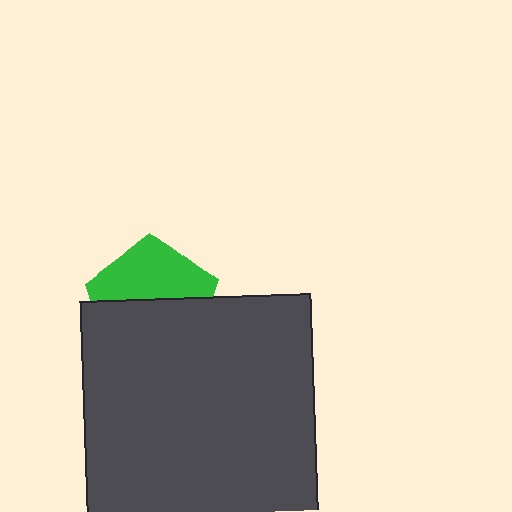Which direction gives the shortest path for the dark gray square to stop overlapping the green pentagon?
Moving down gives the shortest separation.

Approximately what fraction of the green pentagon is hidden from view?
Roughly 54% of the green pentagon is hidden behind the dark gray square.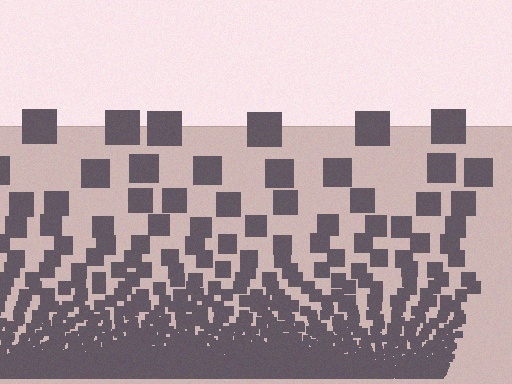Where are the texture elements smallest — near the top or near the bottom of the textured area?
Near the bottom.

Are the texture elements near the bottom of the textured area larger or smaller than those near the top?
Smaller. The gradient is inverted — elements near the bottom are smaller and denser.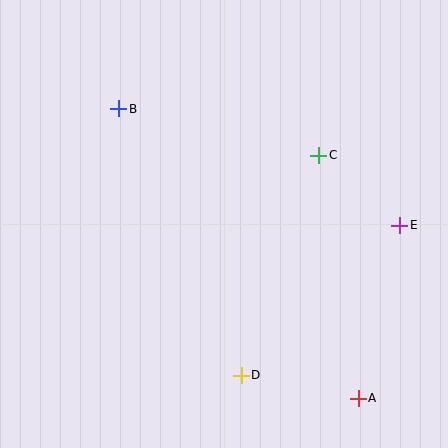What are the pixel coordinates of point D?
Point D is at (241, 375).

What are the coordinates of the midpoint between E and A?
The midpoint between E and A is at (379, 312).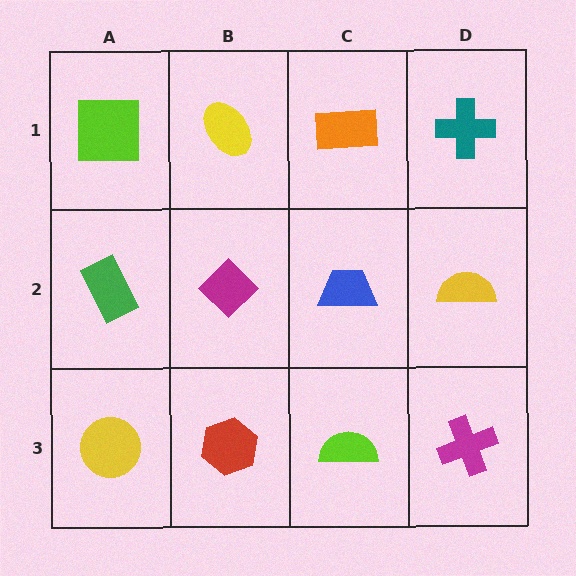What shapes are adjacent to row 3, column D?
A yellow semicircle (row 2, column D), a lime semicircle (row 3, column C).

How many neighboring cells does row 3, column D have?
2.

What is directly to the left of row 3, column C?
A red hexagon.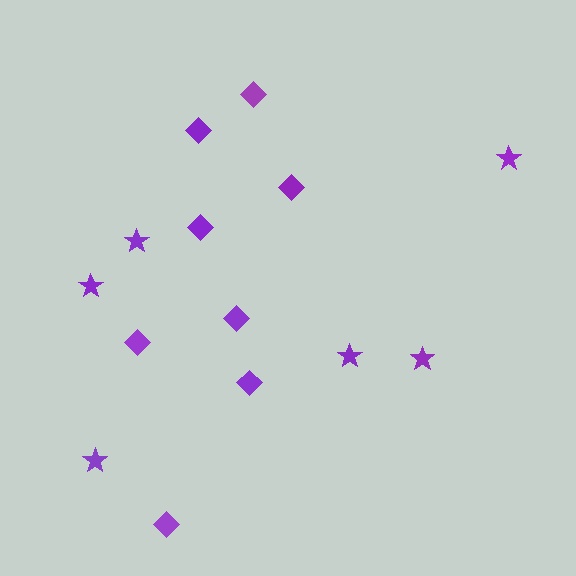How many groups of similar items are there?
There are 2 groups: one group of diamonds (8) and one group of stars (6).